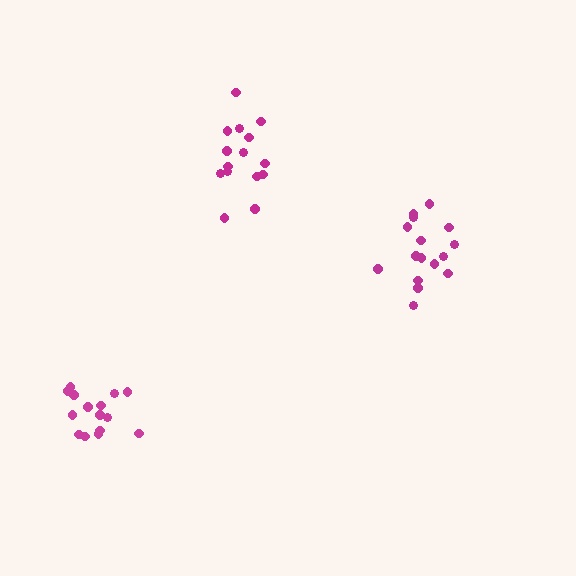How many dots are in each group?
Group 1: 15 dots, Group 2: 16 dots, Group 3: 15 dots (46 total).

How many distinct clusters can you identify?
There are 3 distinct clusters.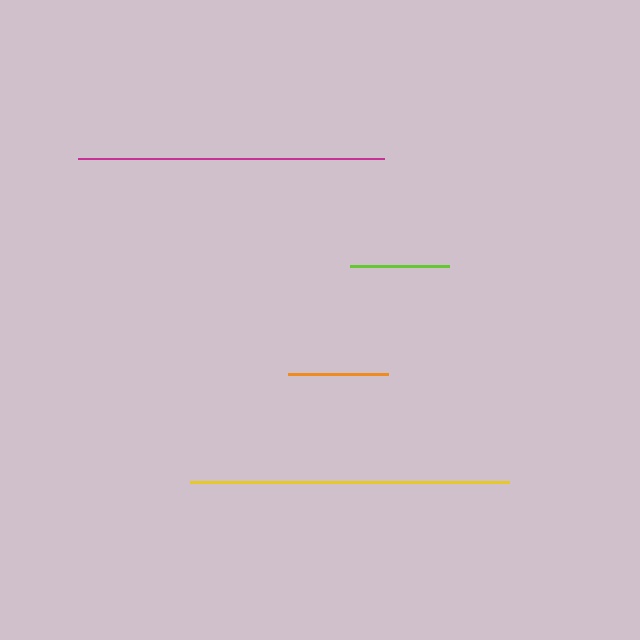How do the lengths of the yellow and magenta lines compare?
The yellow and magenta lines are approximately the same length.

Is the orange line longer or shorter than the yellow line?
The yellow line is longer than the orange line.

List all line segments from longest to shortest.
From longest to shortest: yellow, magenta, orange, lime.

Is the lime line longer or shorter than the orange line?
The orange line is longer than the lime line.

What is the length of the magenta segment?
The magenta segment is approximately 305 pixels long.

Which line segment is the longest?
The yellow line is the longest at approximately 319 pixels.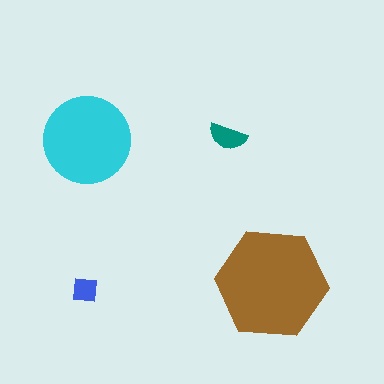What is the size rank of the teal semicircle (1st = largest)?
3rd.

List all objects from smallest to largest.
The blue square, the teal semicircle, the cyan circle, the brown hexagon.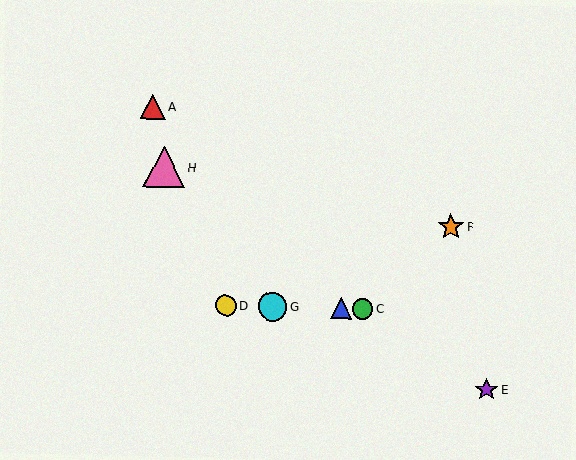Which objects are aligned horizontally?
Objects B, C, D, G are aligned horizontally.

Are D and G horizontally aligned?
Yes, both are at y≈306.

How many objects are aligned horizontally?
4 objects (B, C, D, G) are aligned horizontally.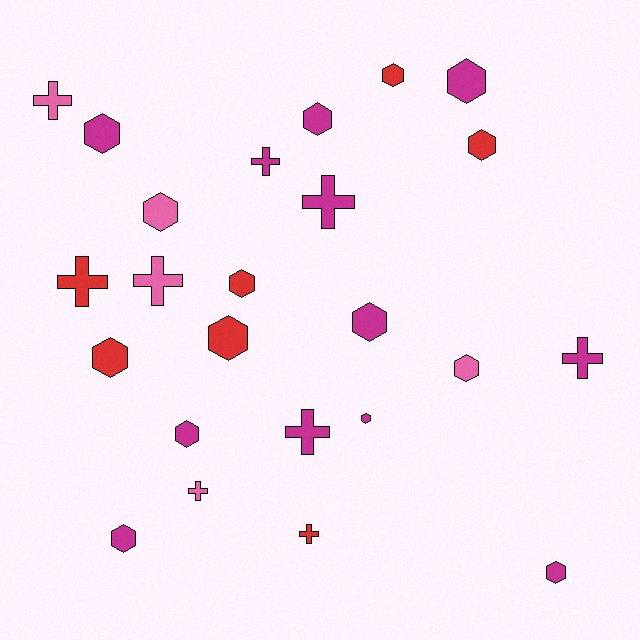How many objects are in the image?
There are 24 objects.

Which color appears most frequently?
Magenta, with 12 objects.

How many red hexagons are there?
There are 5 red hexagons.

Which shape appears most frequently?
Hexagon, with 15 objects.